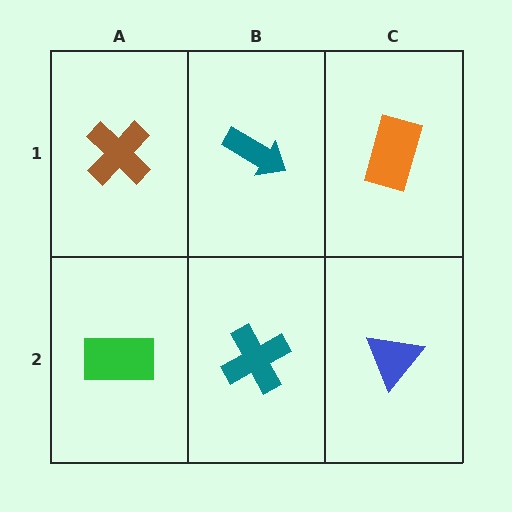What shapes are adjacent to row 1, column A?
A green rectangle (row 2, column A), a teal arrow (row 1, column B).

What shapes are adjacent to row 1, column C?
A blue triangle (row 2, column C), a teal arrow (row 1, column B).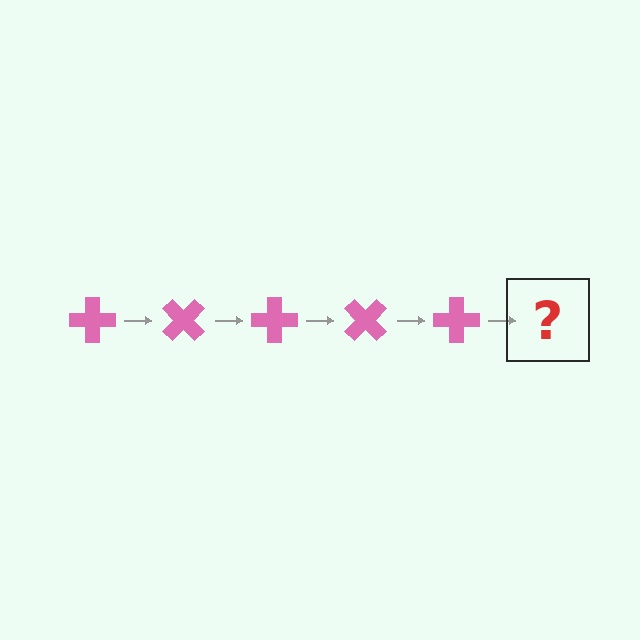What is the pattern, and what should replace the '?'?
The pattern is that the cross rotates 45 degrees each step. The '?' should be a pink cross rotated 225 degrees.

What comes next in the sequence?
The next element should be a pink cross rotated 225 degrees.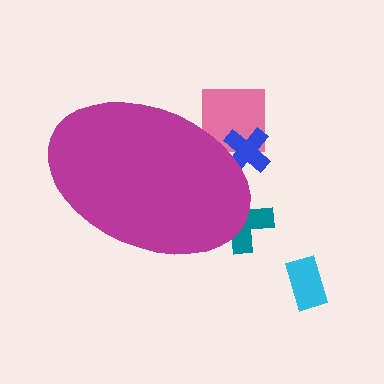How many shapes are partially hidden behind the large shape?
3 shapes are partially hidden.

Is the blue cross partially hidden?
Yes, the blue cross is partially hidden behind the magenta ellipse.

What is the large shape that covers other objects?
A magenta ellipse.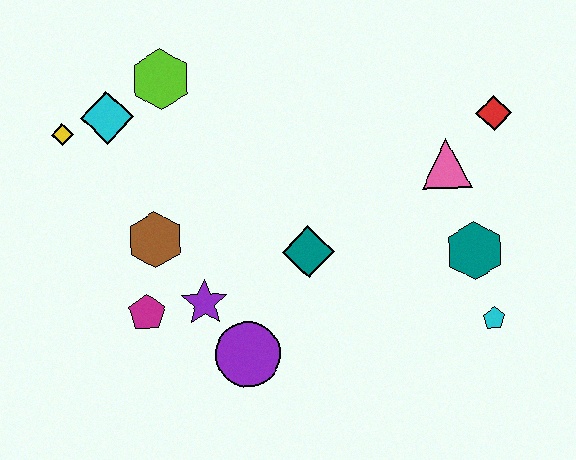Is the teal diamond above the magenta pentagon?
Yes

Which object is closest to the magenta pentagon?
The purple star is closest to the magenta pentagon.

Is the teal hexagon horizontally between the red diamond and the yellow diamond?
Yes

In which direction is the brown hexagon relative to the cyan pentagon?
The brown hexagon is to the left of the cyan pentagon.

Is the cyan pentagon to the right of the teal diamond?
Yes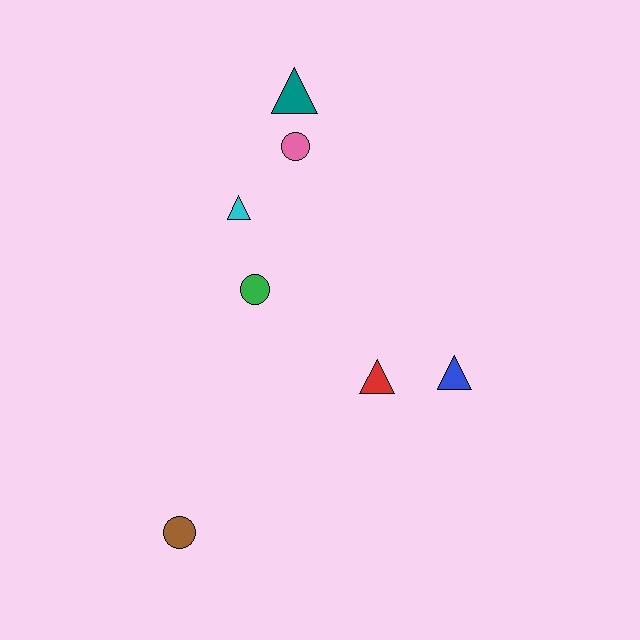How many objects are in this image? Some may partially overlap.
There are 7 objects.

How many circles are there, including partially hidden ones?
There are 3 circles.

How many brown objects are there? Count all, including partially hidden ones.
There is 1 brown object.